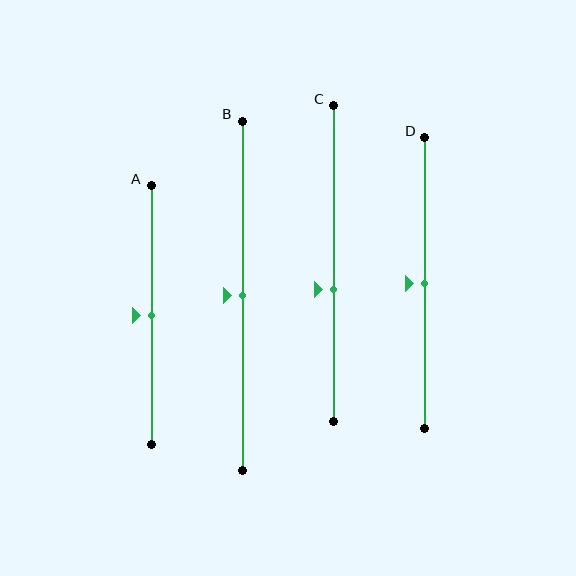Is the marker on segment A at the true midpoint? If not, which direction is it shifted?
Yes, the marker on segment A is at the true midpoint.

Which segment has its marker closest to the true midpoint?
Segment A has its marker closest to the true midpoint.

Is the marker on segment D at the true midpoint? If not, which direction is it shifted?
Yes, the marker on segment D is at the true midpoint.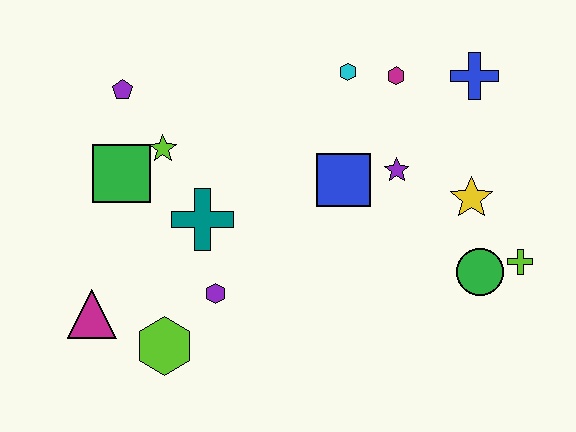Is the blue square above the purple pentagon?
No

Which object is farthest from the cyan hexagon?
The magenta triangle is farthest from the cyan hexagon.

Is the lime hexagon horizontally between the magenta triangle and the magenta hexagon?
Yes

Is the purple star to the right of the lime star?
Yes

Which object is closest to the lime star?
The green square is closest to the lime star.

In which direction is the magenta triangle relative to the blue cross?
The magenta triangle is to the left of the blue cross.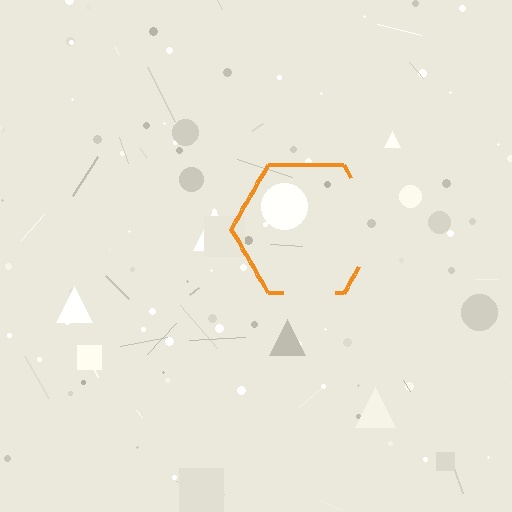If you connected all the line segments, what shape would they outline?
They would outline a hexagon.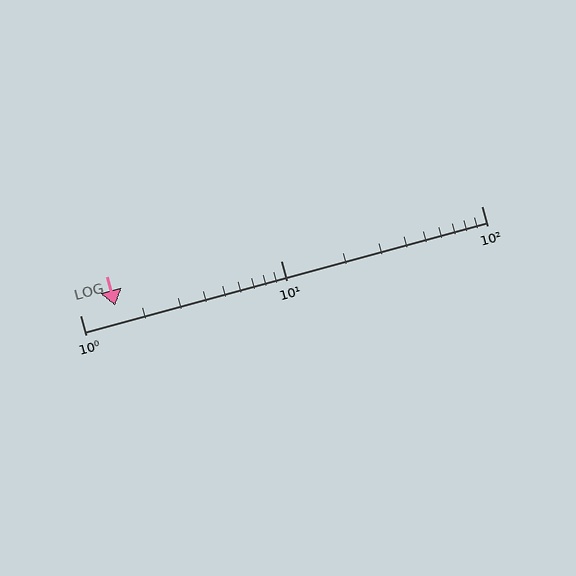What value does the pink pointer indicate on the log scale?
The pointer indicates approximately 1.5.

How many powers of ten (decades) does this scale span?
The scale spans 2 decades, from 1 to 100.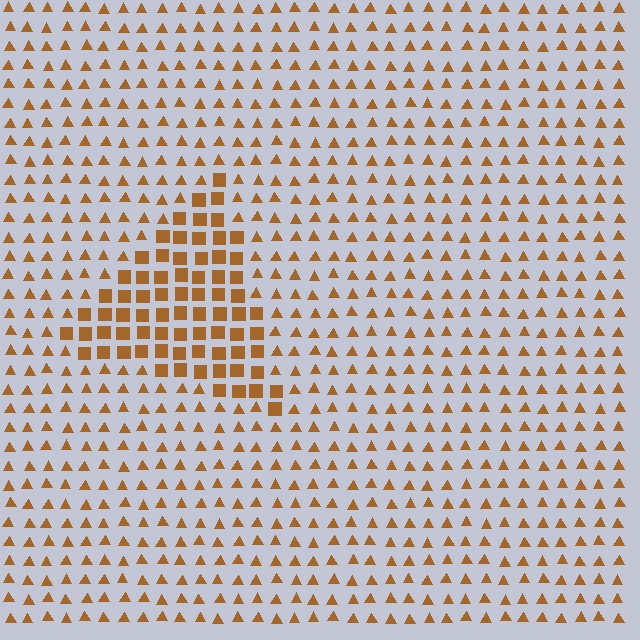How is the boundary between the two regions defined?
The boundary is defined by a change in element shape: squares inside vs. triangles outside. All elements share the same color and spacing.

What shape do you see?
I see a triangle.